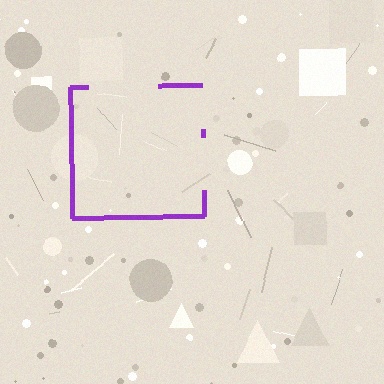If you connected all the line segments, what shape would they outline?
They would outline a square.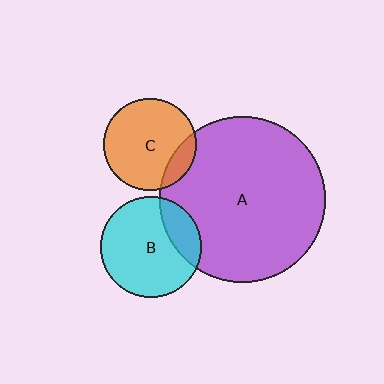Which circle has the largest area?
Circle A (purple).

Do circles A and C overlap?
Yes.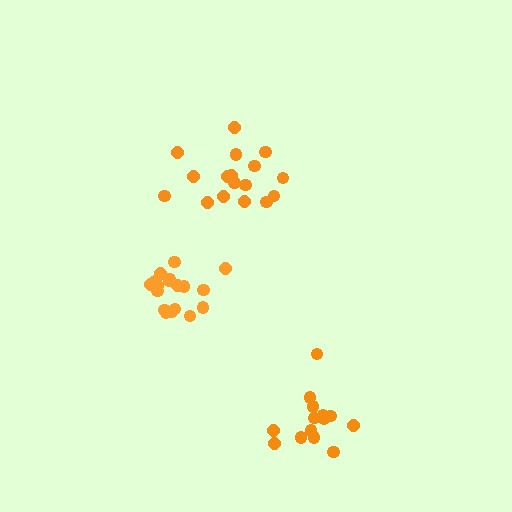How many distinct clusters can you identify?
There are 3 distinct clusters.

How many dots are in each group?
Group 1: 18 dots, Group 2: 14 dots, Group 3: 17 dots (49 total).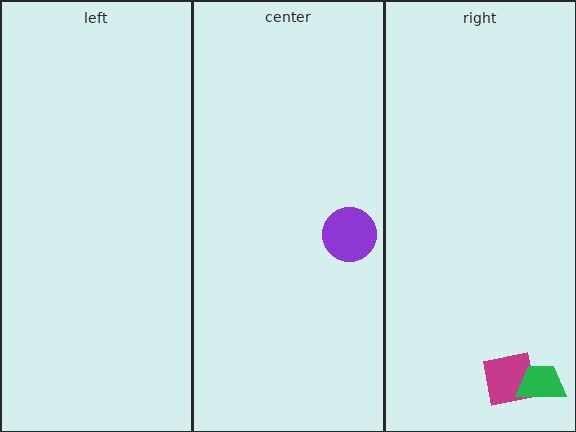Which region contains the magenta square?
The right region.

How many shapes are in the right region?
2.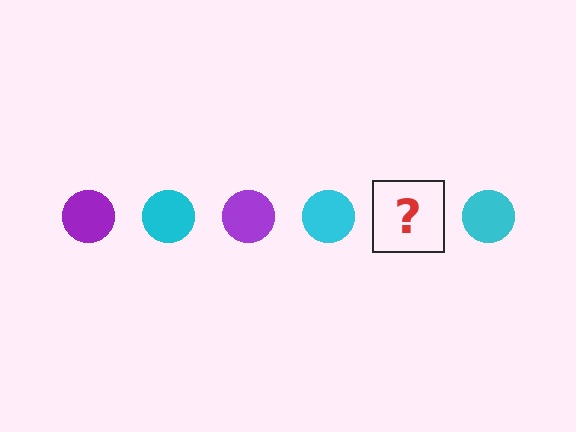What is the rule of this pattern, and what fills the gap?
The rule is that the pattern cycles through purple, cyan circles. The gap should be filled with a purple circle.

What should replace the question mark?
The question mark should be replaced with a purple circle.